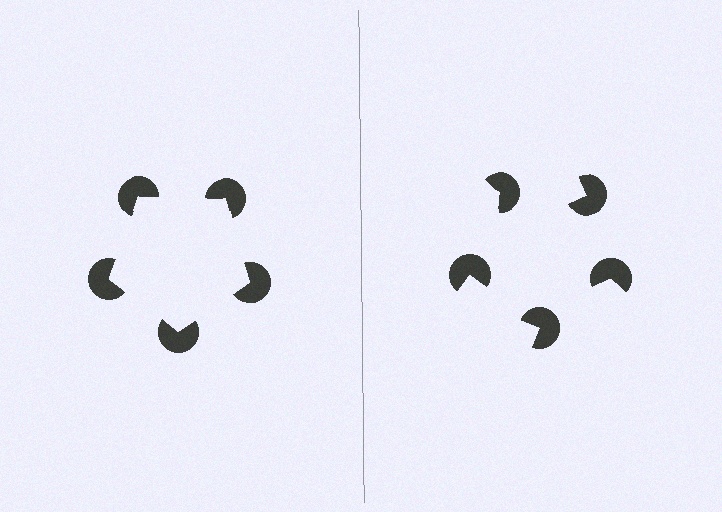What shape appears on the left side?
An illusory pentagon.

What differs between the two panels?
The pac-man discs are positioned identically on both sides; only the wedge orientations differ. On the left they align to a pentagon; on the right they are misaligned.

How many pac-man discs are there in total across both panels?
10 — 5 on each side.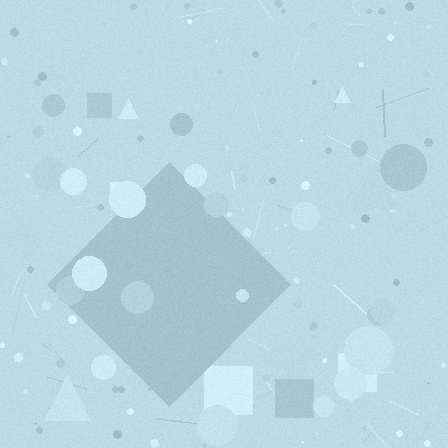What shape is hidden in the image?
A diamond is hidden in the image.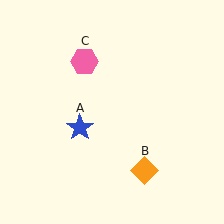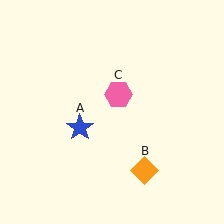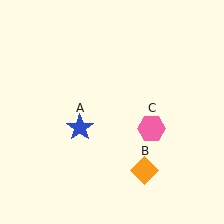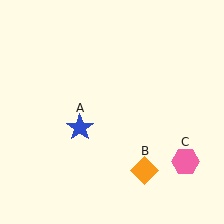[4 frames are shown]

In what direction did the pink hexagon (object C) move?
The pink hexagon (object C) moved down and to the right.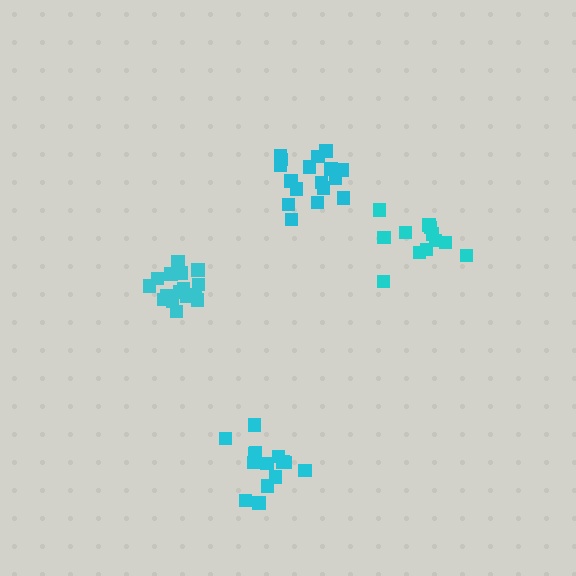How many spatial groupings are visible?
There are 4 spatial groupings.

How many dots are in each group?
Group 1: 17 dots, Group 2: 12 dots, Group 3: 17 dots, Group 4: 14 dots (60 total).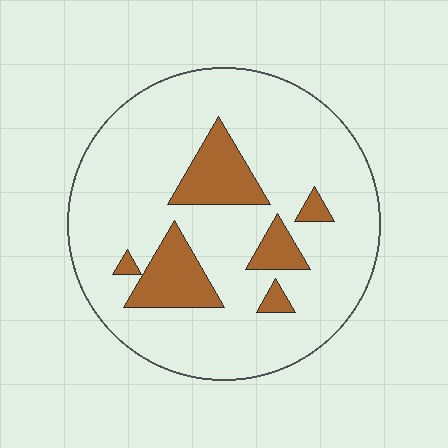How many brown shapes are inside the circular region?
6.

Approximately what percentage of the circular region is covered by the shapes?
Approximately 15%.